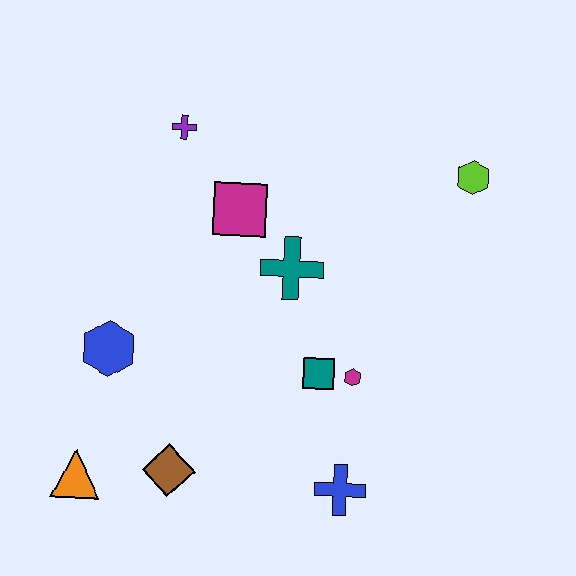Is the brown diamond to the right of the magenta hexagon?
No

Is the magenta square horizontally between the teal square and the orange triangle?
Yes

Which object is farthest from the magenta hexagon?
The purple cross is farthest from the magenta hexagon.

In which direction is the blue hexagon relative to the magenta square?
The blue hexagon is below the magenta square.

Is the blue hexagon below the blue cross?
No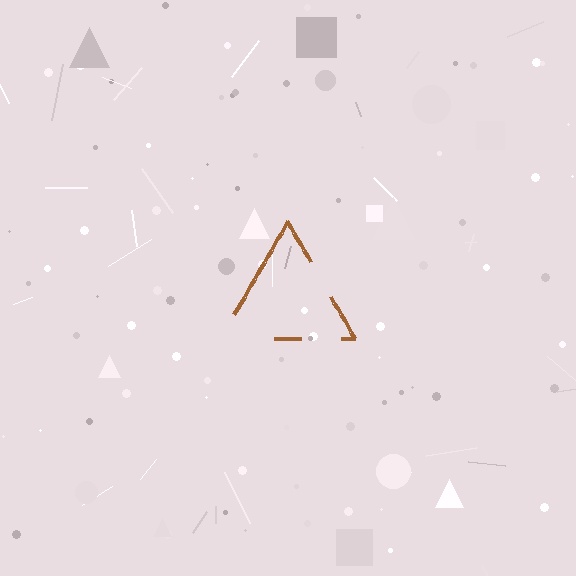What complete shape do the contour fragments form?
The contour fragments form a triangle.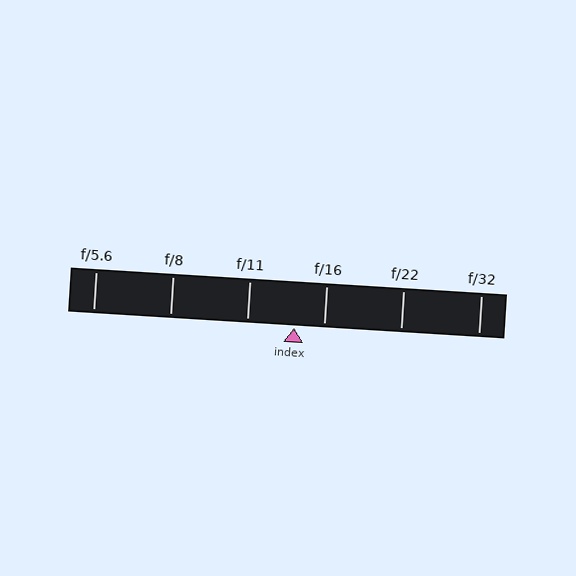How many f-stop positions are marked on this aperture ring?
There are 6 f-stop positions marked.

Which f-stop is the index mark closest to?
The index mark is closest to f/16.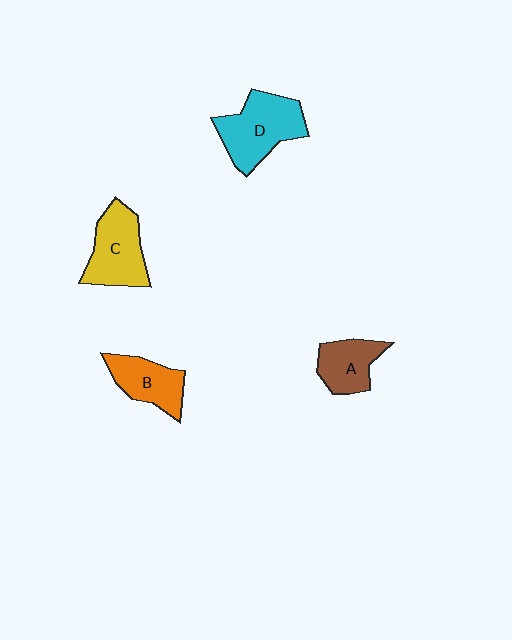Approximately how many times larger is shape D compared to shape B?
Approximately 1.4 times.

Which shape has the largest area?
Shape D (cyan).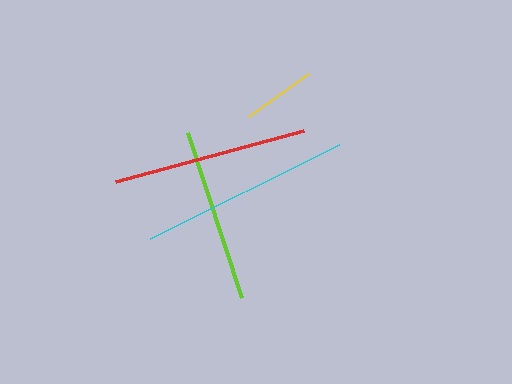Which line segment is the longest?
The cyan line is the longest at approximately 212 pixels.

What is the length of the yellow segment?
The yellow segment is approximately 75 pixels long.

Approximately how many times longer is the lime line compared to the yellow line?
The lime line is approximately 2.3 times the length of the yellow line.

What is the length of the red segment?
The red segment is approximately 195 pixels long.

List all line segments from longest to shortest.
From longest to shortest: cyan, red, lime, yellow.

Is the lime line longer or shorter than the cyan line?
The cyan line is longer than the lime line.